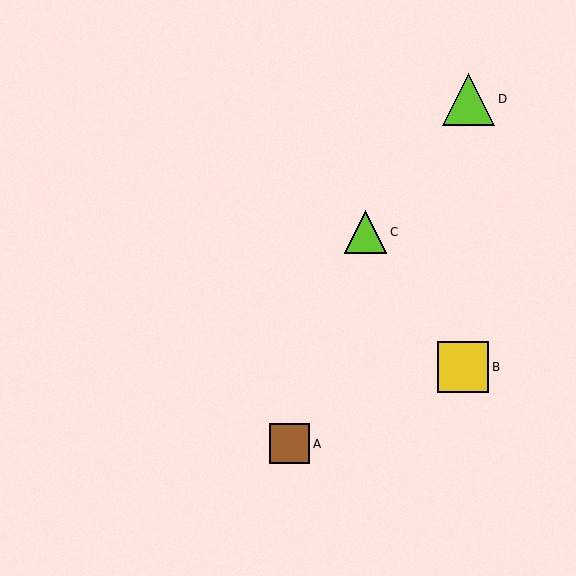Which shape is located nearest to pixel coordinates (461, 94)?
The lime triangle (labeled D) at (468, 99) is nearest to that location.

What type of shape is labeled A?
Shape A is a brown square.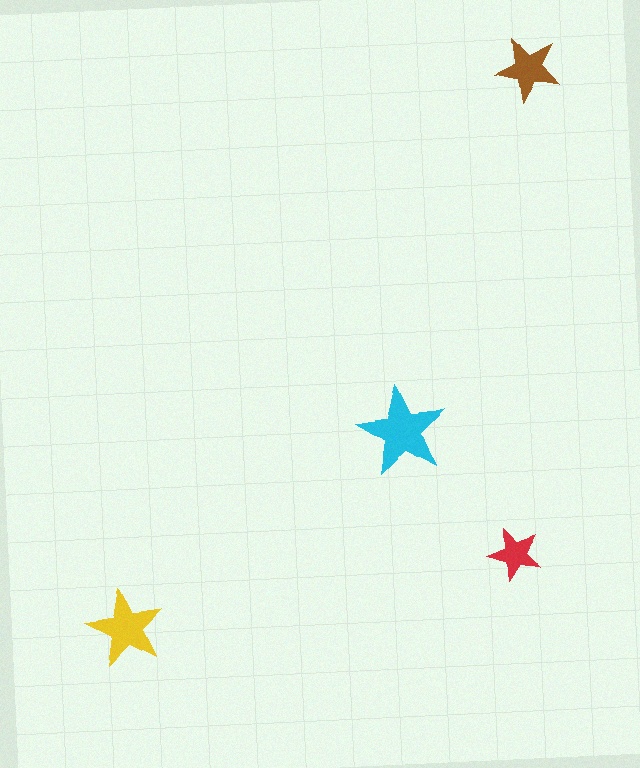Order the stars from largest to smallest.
the cyan one, the yellow one, the brown one, the red one.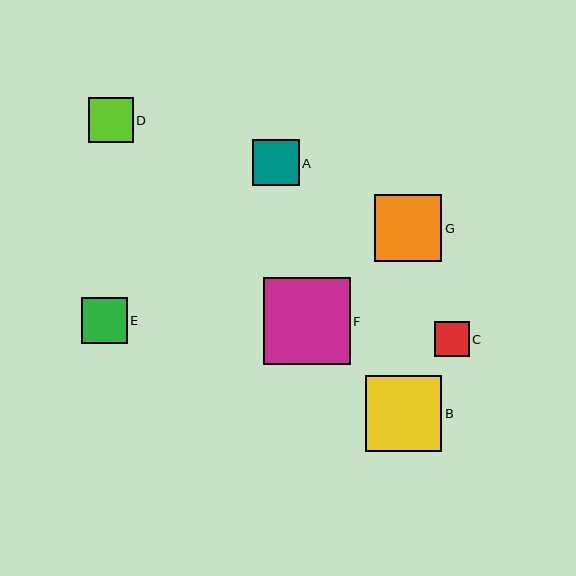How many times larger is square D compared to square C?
Square D is approximately 1.3 times the size of square C.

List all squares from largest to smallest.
From largest to smallest: F, B, G, A, E, D, C.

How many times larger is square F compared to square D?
Square F is approximately 1.9 times the size of square D.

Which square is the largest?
Square F is the largest with a size of approximately 87 pixels.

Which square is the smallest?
Square C is the smallest with a size of approximately 35 pixels.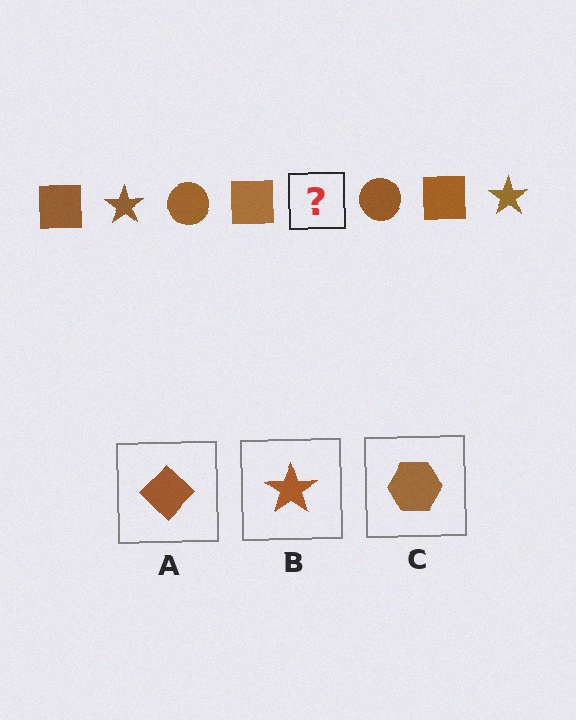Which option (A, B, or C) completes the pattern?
B.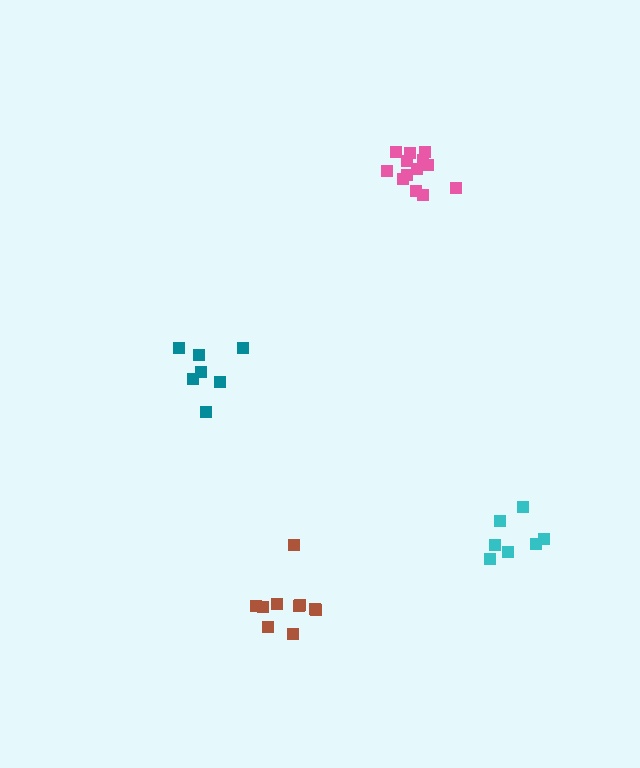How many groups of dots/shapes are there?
There are 4 groups.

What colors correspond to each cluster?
The clusters are colored: pink, brown, cyan, teal.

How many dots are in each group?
Group 1: 13 dots, Group 2: 10 dots, Group 3: 7 dots, Group 4: 7 dots (37 total).